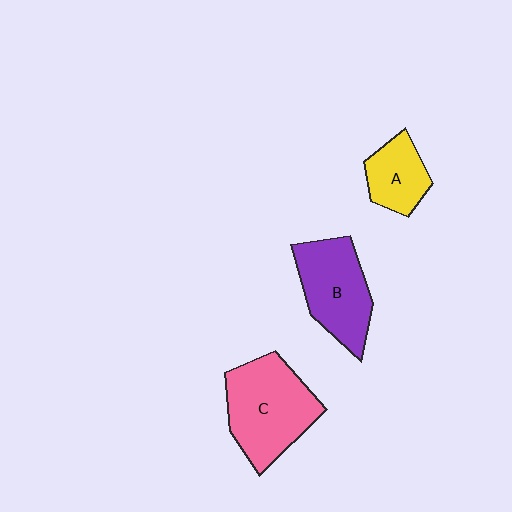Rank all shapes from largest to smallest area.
From largest to smallest: C (pink), B (purple), A (yellow).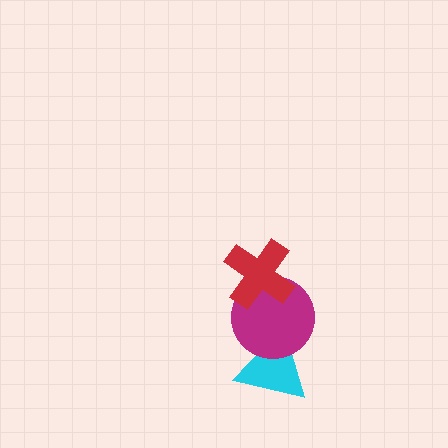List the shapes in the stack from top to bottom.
From top to bottom: the red cross, the magenta circle, the cyan triangle.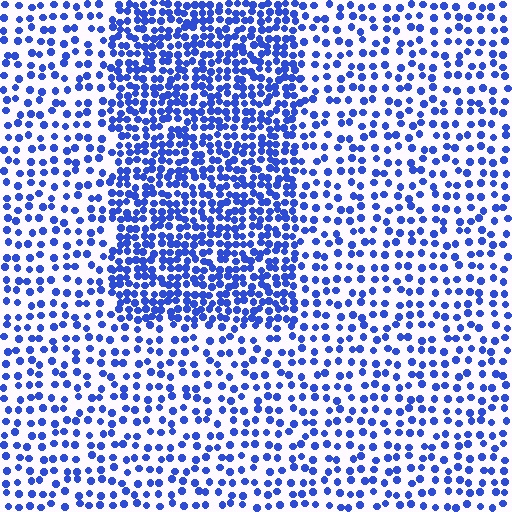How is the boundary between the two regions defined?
The boundary is defined by a change in element density (approximately 2.1x ratio). All elements are the same color, size, and shape.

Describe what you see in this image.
The image contains small blue elements arranged at two different densities. A rectangle-shaped region is visible where the elements are more densely packed than the surrounding area.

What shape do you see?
I see a rectangle.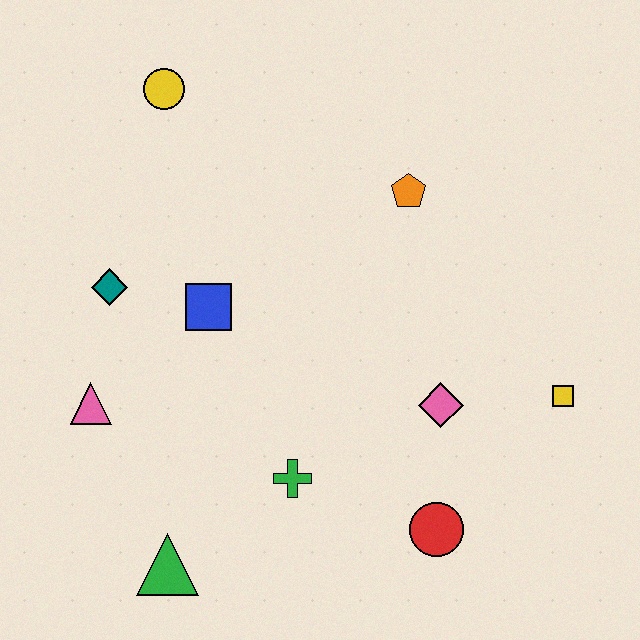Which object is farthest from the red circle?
The yellow circle is farthest from the red circle.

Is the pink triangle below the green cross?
No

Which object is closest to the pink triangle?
The teal diamond is closest to the pink triangle.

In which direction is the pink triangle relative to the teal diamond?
The pink triangle is below the teal diamond.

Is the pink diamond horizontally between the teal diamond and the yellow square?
Yes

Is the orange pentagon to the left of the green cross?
No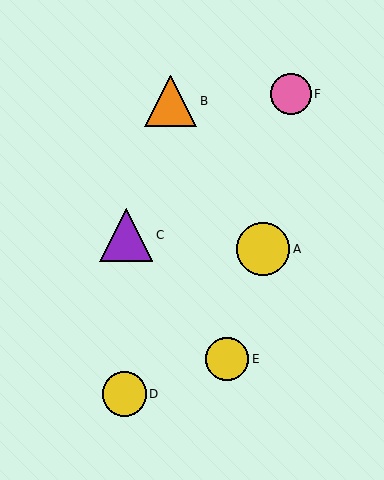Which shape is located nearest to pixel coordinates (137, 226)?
The purple triangle (labeled C) at (126, 235) is nearest to that location.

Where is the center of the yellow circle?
The center of the yellow circle is at (124, 394).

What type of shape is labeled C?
Shape C is a purple triangle.